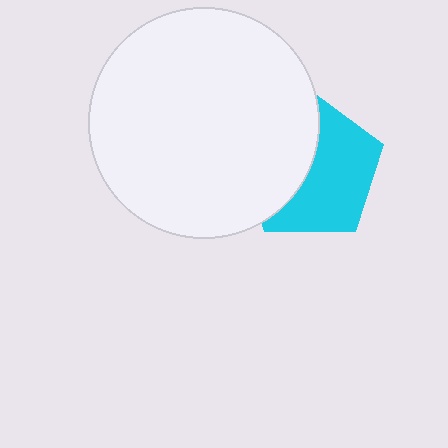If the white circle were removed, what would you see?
You would see the complete cyan pentagon.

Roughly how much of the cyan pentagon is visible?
About half of it is visible (roughly 56%).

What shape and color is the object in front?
The object in front is a white circle.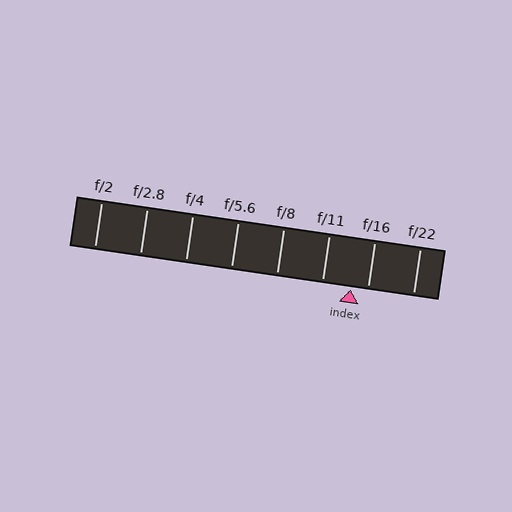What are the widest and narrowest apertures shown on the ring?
The widest aperture shown is f/2 and the narrowest is f/22.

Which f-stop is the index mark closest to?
The index mark is closest to f/16.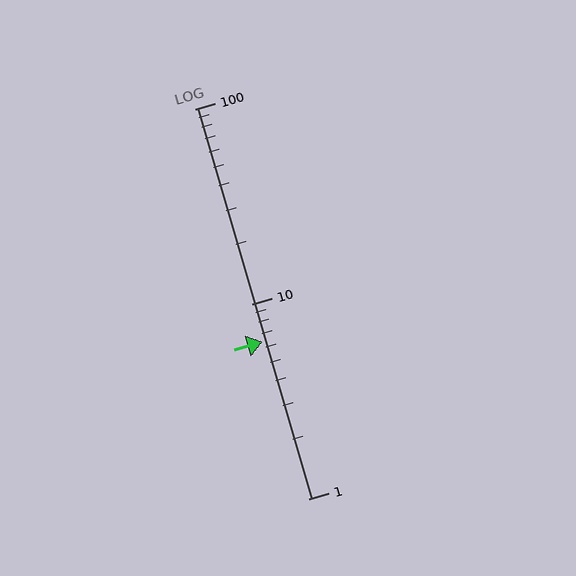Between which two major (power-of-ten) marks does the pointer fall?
The pointer is between 1 and 10.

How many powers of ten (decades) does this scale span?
The scale spans 2 decades, from 1 to 100.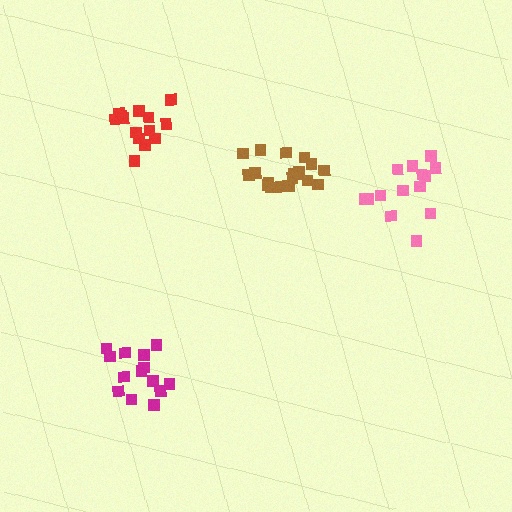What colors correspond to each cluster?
The clusters are colored: magenta, brown, red, pink.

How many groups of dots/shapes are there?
There are 4 groups.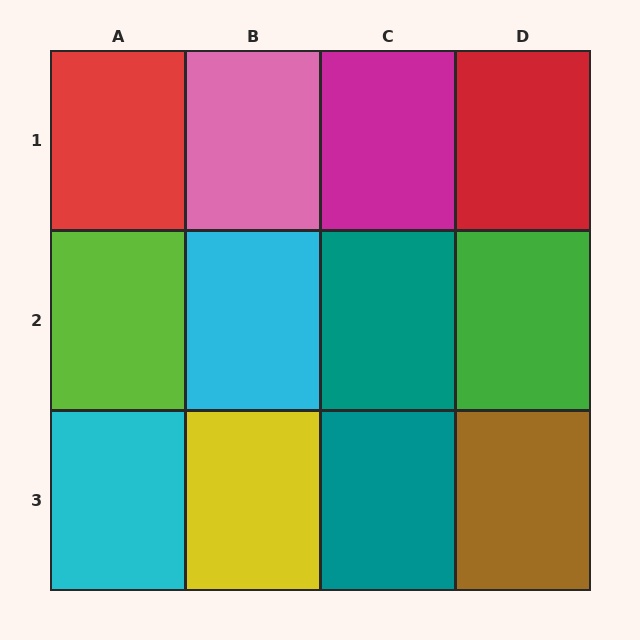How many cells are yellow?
1 cell is yellow.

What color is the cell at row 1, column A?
Red.